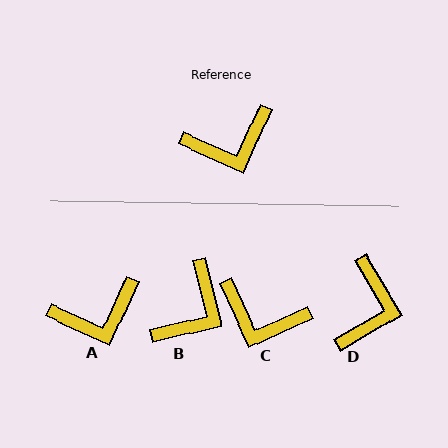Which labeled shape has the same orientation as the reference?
A.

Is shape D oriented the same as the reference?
No, it is off by about 55 degrees.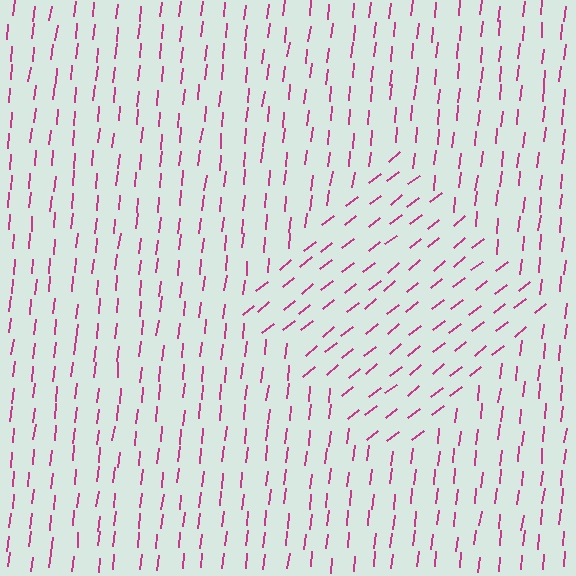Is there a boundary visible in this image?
Yes, there is a texture boundary formed by a change in line orientation.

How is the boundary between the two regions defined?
The boundary is defined purely by a change in line orientation (approximately 45 degrees difference). All lines are the same color and thickness.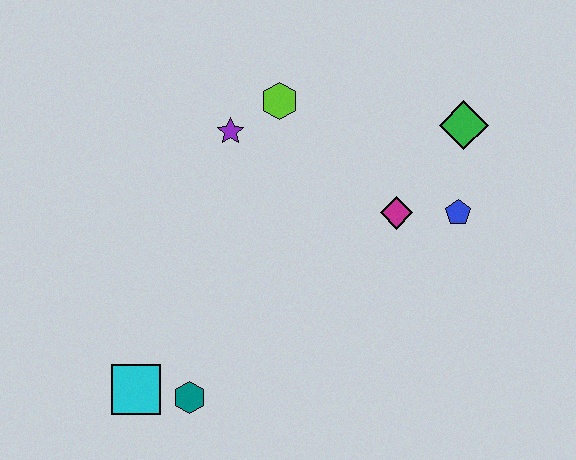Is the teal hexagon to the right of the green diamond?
No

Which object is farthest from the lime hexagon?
The cyan square is farthest from the lime hexagon.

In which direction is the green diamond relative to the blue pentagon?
The green diamond is above the blue pentagon.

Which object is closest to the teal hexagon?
The cyan square is closest to the teal hexagon.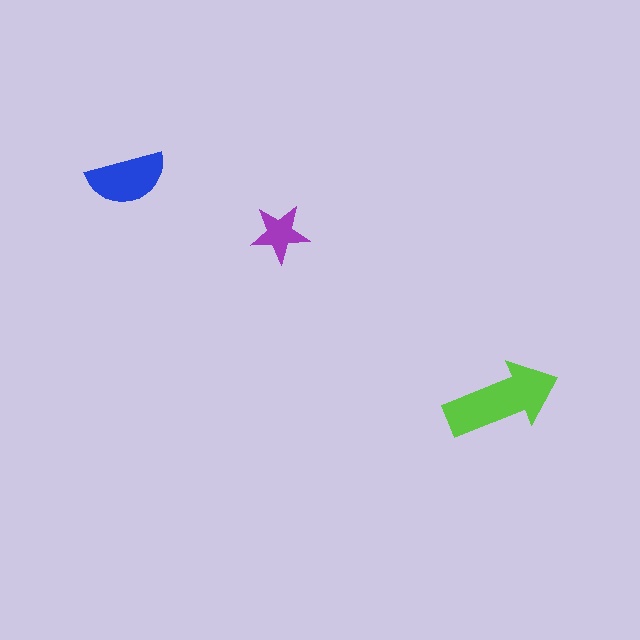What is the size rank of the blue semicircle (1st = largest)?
2nd.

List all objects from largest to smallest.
The lime arrow, the blue semicircle, the purple star.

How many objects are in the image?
There are 3 objects in the image.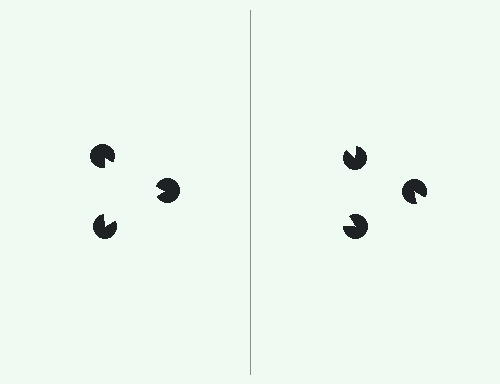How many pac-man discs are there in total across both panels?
6 — 3 on each side.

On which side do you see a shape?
An illusory triangle appears on the left side. On the right side the wedge cuts are rotated, so no coherent shape forms.